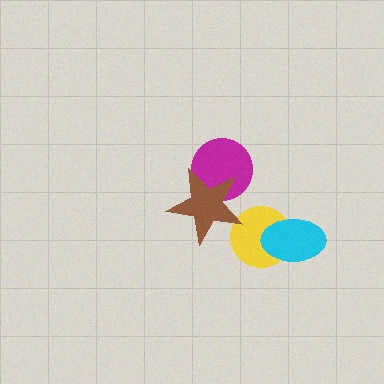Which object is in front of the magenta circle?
The brown star is in front of the magenta circle.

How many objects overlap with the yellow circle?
2 objects overlap with the yellow circle.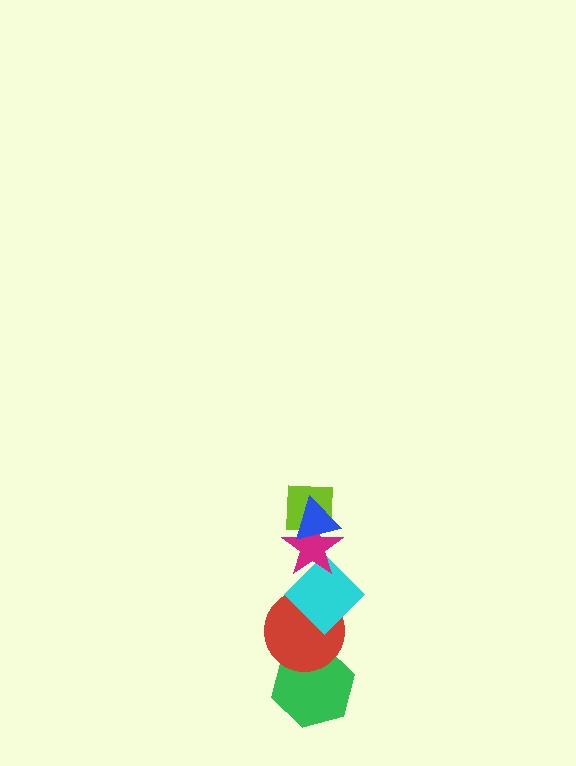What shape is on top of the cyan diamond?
The magenta star is on top of the cyan diamond.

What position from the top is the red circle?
The red circle is 5th from the top.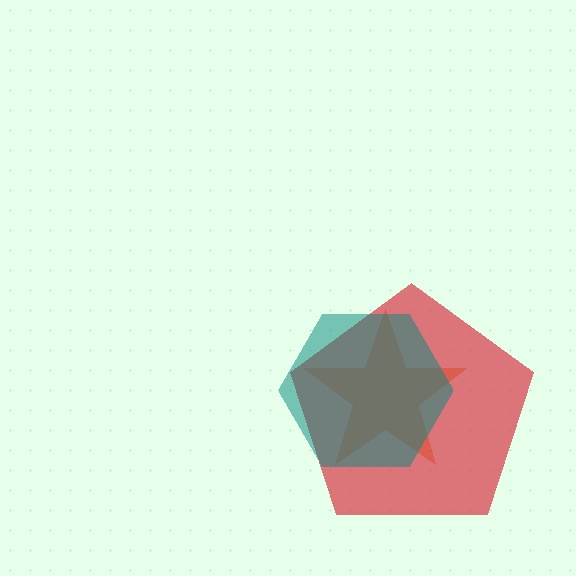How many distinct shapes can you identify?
There are 3 distinct shapes: an orange star, a red pentagon, a teal hexagon.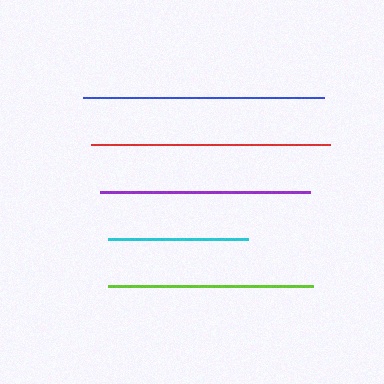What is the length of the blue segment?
The blue segment is approximately 241 pixels long.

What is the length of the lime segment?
The lime segment is approximately 205 pixels long.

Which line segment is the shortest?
The cyan line is the shortest at approximately 140 pixels.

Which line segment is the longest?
The blue line is the longest at approximately 241 pixels.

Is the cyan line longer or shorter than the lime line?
The lime line is longer than the cyan line.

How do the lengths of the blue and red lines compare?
The blue and red lines are approximately the same length.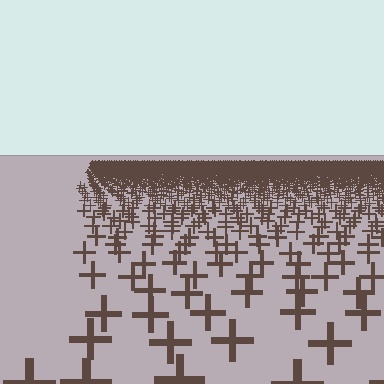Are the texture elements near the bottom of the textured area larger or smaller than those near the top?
Larger. Near the bottom, elements are closer to the viewer and appear at a bigger on-screen size.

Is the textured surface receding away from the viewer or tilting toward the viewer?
The surface is receding away from the viewer. Texture elements get smaller and denser toward the top.